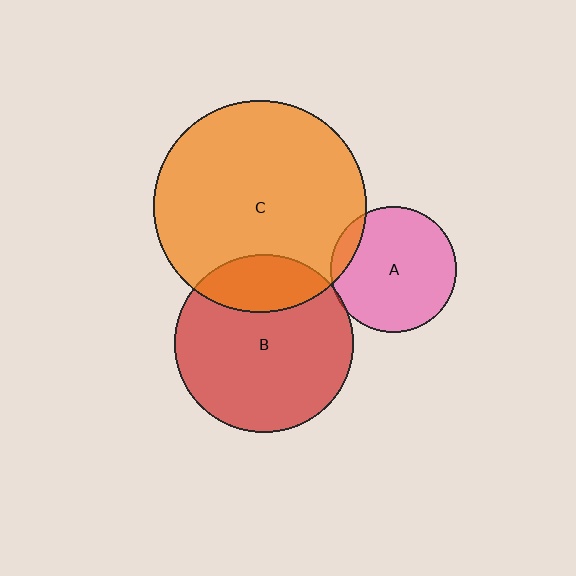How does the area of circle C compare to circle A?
Approximately 2.8 times.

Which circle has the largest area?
Circle C (orange).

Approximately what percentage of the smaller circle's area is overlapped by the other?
Approximately 10%.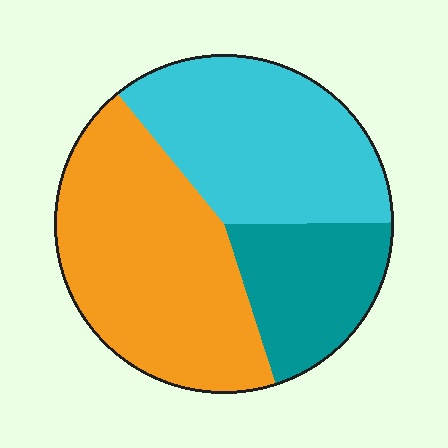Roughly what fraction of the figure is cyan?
Cyan takes up about three eighths (3/8) of the figure.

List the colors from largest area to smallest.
From largest to smallest: orange, cyan, teal.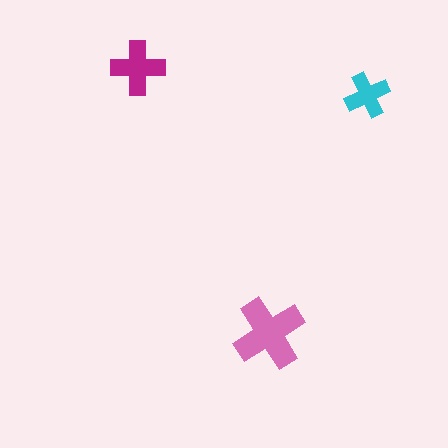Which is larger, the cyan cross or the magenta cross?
The magenta one.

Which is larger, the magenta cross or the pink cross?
The pink one.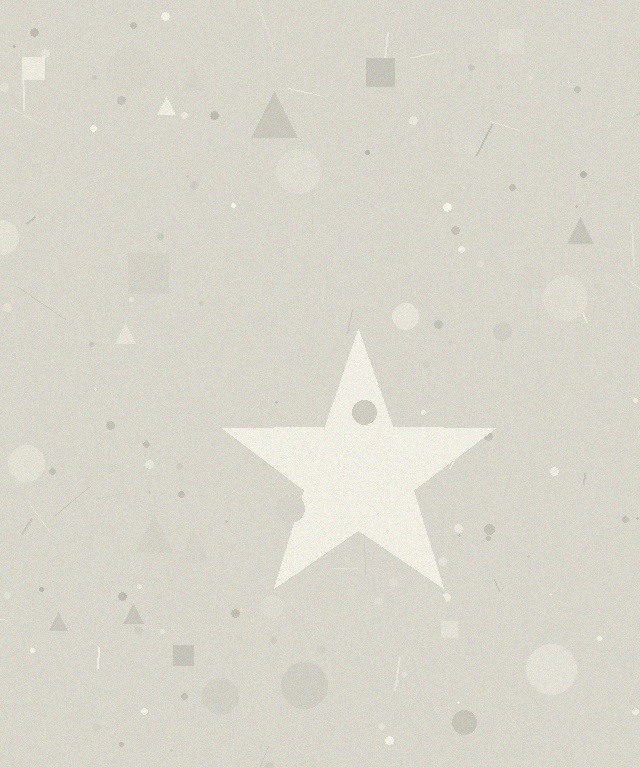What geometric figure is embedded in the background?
A star is embedded in the background.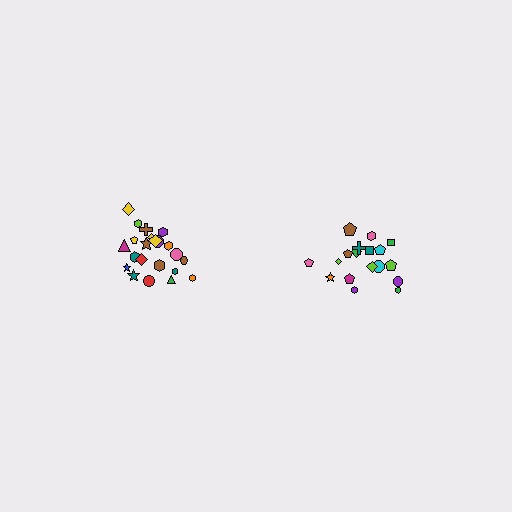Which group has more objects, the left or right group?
The left group.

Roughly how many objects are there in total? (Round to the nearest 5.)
Roughly 40 objects in total.